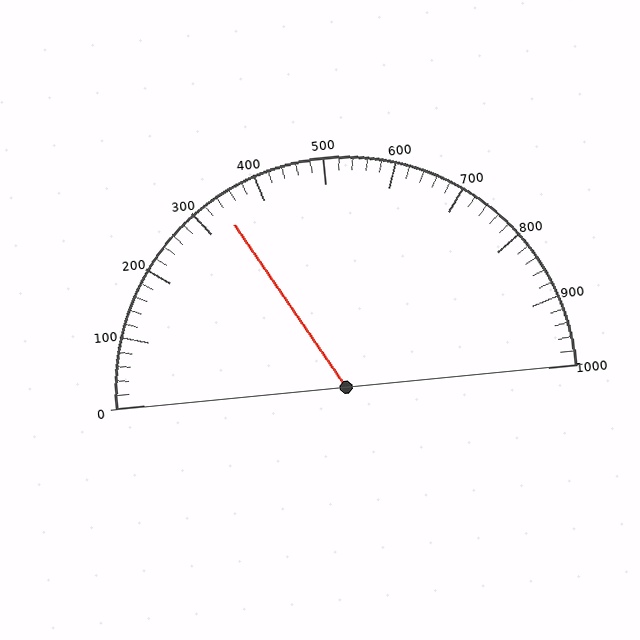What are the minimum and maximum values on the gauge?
The gauge ranges from 0 to 1000.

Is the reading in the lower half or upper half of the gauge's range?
The reading is in the lower half of the range (0 to 1000).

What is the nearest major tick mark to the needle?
The nearest major tick mark is 300.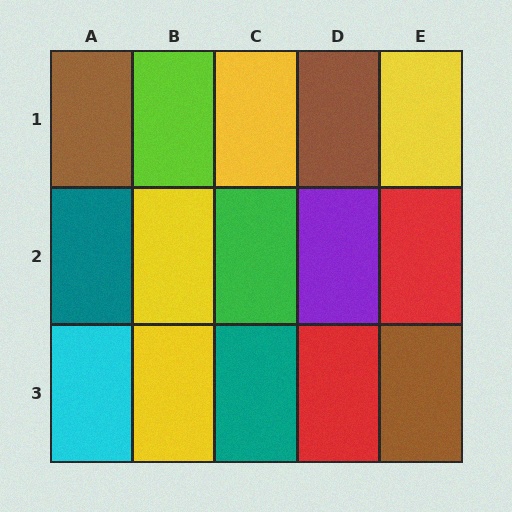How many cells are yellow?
4 cells are yellow.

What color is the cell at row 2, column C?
Green.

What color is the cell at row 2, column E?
Red.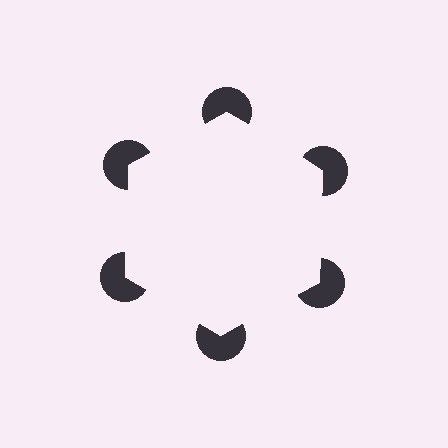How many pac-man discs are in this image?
There are 6 — one at each vertex of the illusory hexagon.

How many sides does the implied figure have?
6 sides.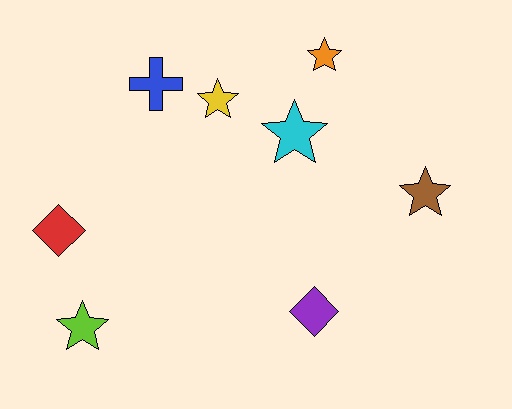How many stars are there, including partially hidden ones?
There are 5 stars.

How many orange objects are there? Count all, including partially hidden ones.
There is 1 orange object.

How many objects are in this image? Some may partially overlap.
There are 8 objects.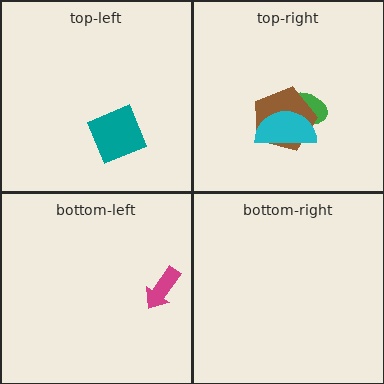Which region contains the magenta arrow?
The bottom-left region.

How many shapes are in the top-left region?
1.